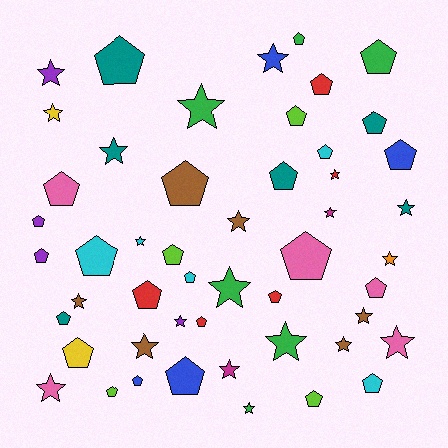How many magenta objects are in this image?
There are 2 magenta objects.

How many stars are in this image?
There are 22 stars.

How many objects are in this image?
There are 50 objects.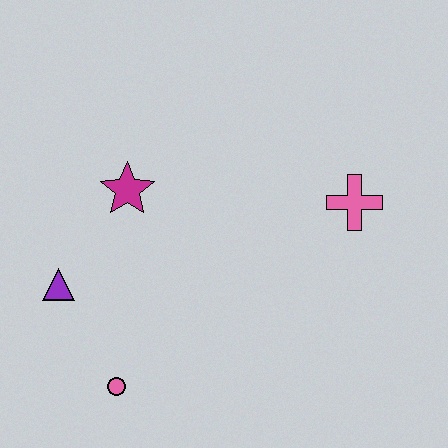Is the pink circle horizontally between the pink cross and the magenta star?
No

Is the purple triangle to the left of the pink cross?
Yes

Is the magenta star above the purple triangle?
Yes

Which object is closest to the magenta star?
The purple triangle is closest to the magenta star.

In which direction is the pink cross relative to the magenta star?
The pink cross is to the right of the magenta star.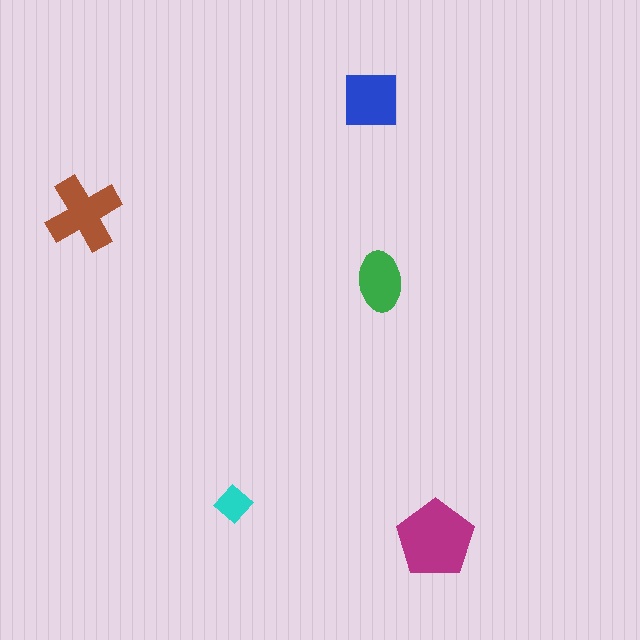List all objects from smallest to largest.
The cyan diamond, the green ellipse, the blue square, the brown cross, the magenta pentagon.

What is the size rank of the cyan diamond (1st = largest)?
5th.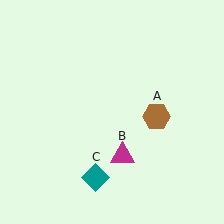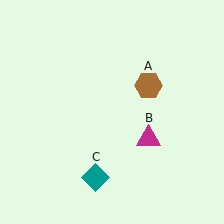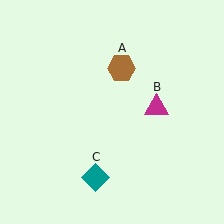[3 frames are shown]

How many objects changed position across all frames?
2 objects changed position: brown hexagon (object A), magenta triangle (object B).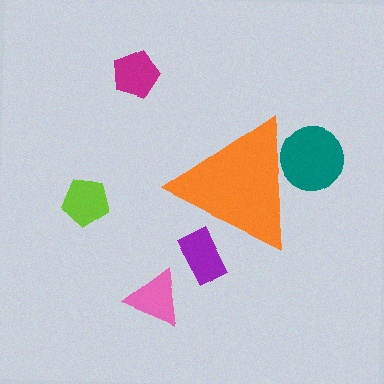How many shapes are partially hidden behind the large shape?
2 shapes are partially hidden.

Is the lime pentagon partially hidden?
No, the lime pentagon is fully visible.